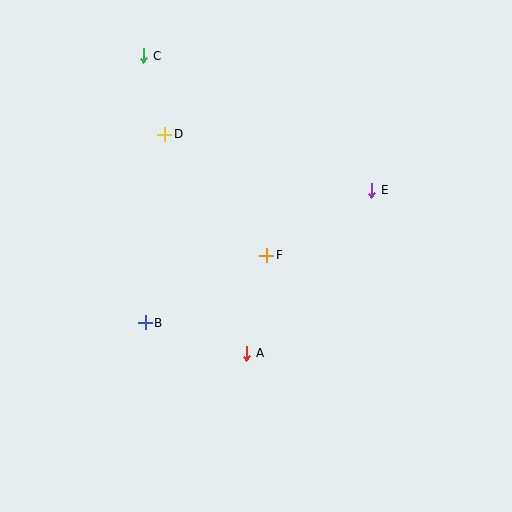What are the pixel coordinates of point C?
Point C is at (144, 56).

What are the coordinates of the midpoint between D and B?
The midpoint between D and B is at (155, 229).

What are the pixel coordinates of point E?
Point E is at (372, 190).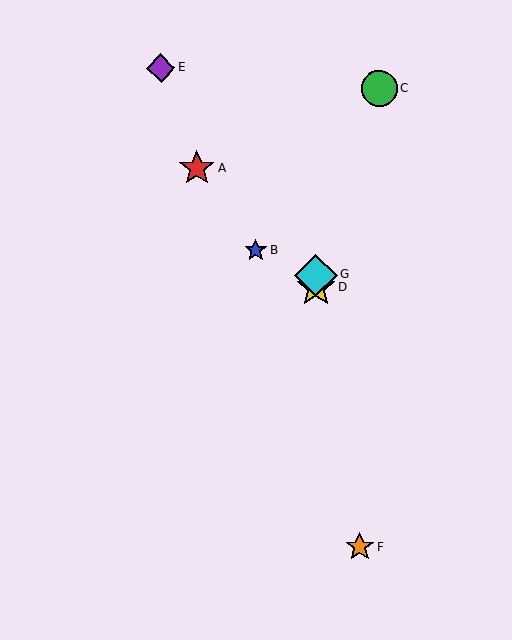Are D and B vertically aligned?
No, D is at x≈316 and B is at x≈255.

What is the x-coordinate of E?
Object E is at x≈161.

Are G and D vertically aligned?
Yes, both are at x≈316.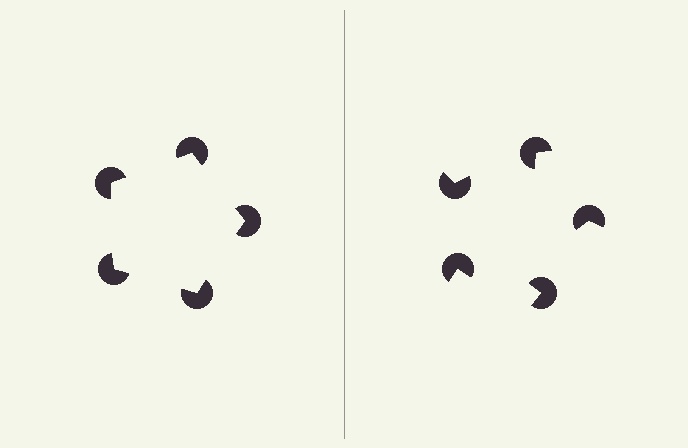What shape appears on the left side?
An illusory pentagon.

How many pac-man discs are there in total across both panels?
10 — 5 on each side.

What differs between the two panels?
The pac-man discs are positioned identically on both sides; only the wedge orientations differ. On the left they align to a pentagon; on the right they are misaligned.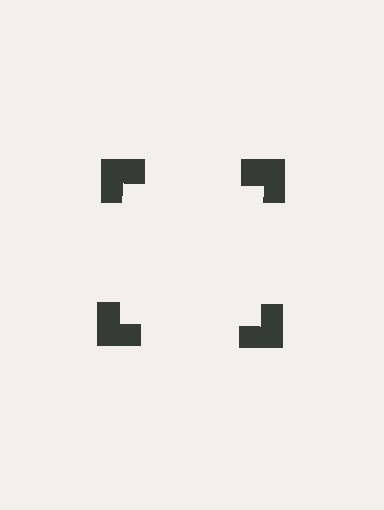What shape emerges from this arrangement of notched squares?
An illusory square — its edges are inferred from the aligned wedge cuts in the notched squares, not physically drawn.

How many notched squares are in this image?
There are 4 — one at each vertex of the illusory square.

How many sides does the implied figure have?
4 sides.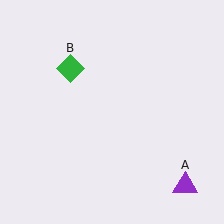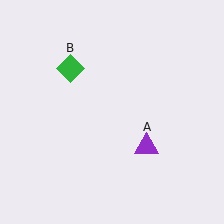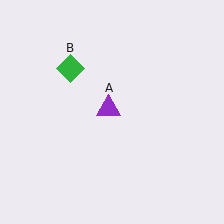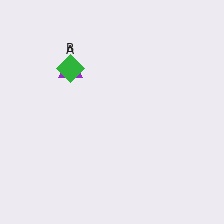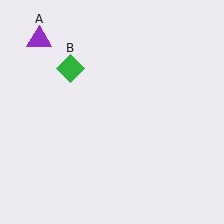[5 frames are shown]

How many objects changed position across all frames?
1 object changed position: purple triangle (object A).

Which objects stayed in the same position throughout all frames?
Green diamond (object B) remained stationary.